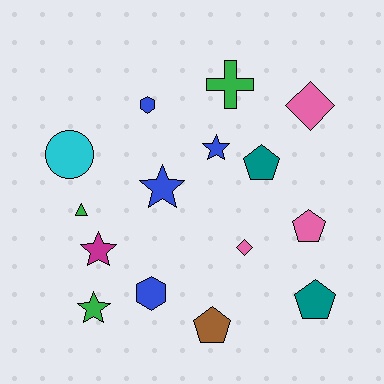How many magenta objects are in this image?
There is 1 magenta object.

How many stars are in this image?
There are 4 stars.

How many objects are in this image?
There are 15 objects.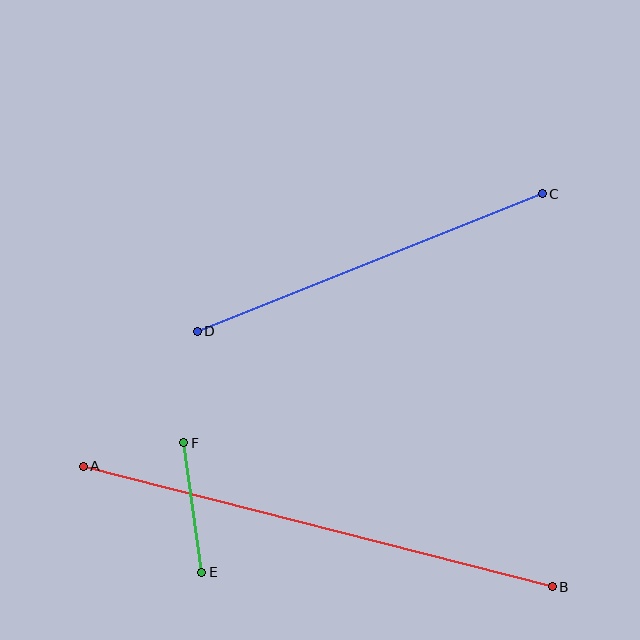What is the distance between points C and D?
The distance is approximately 371 pixels.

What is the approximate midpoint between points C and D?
The midpoint is at approximately (370, 263) pixels.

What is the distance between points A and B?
The distance is approximately 484 pixels.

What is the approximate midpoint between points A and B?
The midpoint is at approximately (318, 526) pixels.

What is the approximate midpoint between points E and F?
The midpoint is at approximately (193, 508) pixels.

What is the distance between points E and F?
The distance is approximately 131 pixels.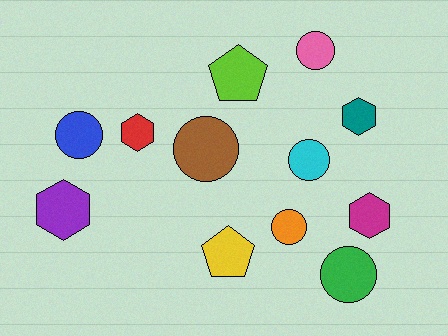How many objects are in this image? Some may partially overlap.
There are 12 objects.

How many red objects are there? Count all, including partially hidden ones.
There is 1 red object.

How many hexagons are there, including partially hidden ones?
There are 4 hexagons.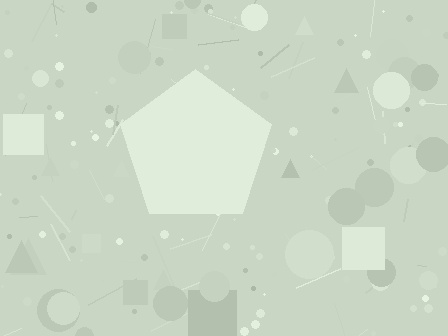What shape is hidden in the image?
A pentagon is hidden in the image.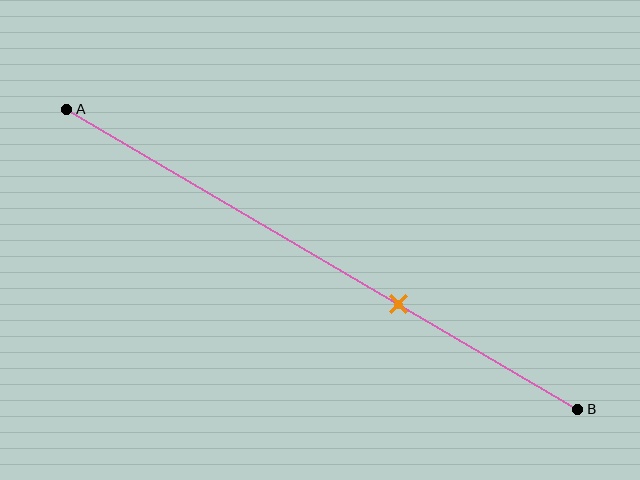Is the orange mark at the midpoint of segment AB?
No, the mark is at about 65% from A, not at the 50% midpoint.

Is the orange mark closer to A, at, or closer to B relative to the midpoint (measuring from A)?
The orange mark is closer to point B than the midpoint of segment AB.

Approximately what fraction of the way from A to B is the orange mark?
The orange mark is approximately 65% of the way from A to B.